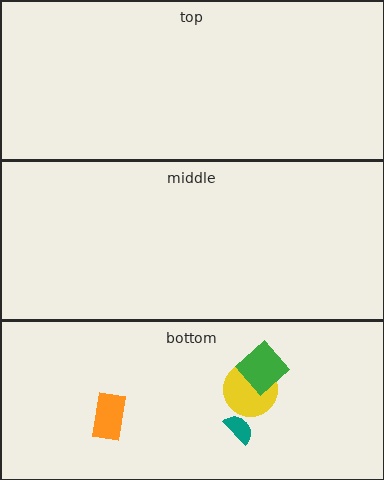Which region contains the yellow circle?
The bottom region.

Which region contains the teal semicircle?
The bottom region.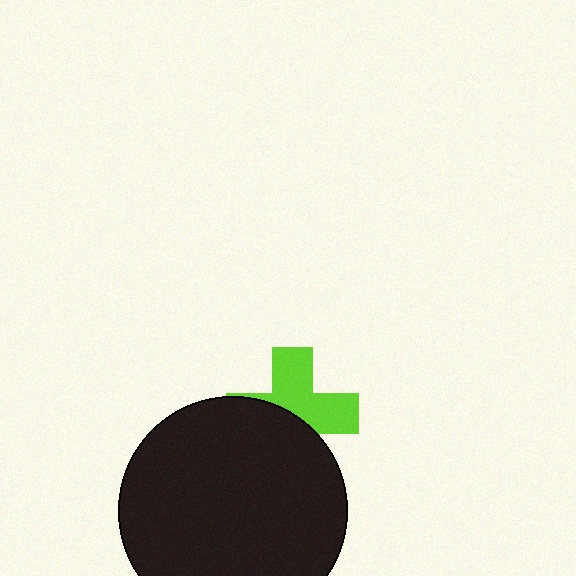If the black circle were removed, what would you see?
You would see the complete lime cross.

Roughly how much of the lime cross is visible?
About half of it is visible (roughly 52%).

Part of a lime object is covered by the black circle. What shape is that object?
It is a cross.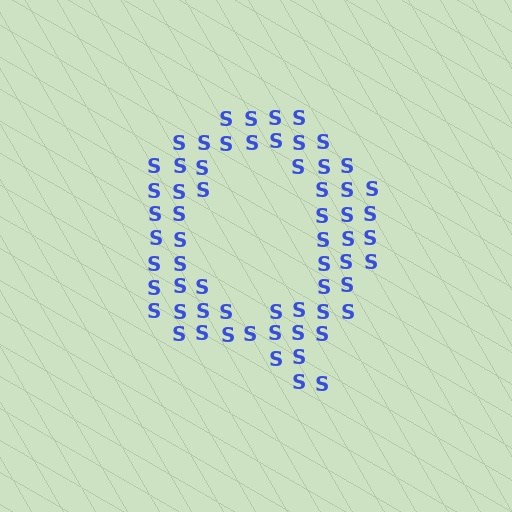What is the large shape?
The large shape is the letter Q.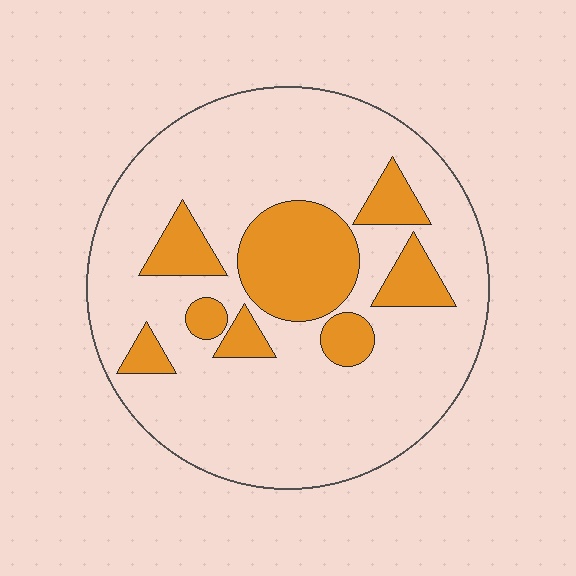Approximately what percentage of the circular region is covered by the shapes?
Approximately 20%.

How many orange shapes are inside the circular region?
8.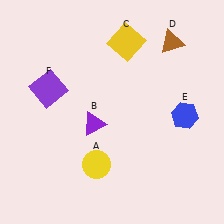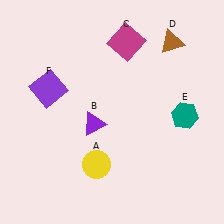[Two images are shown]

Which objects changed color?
C changed from yellow to magenta. E changed from blue to teal.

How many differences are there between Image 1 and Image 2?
There are 2 differences between the two images.